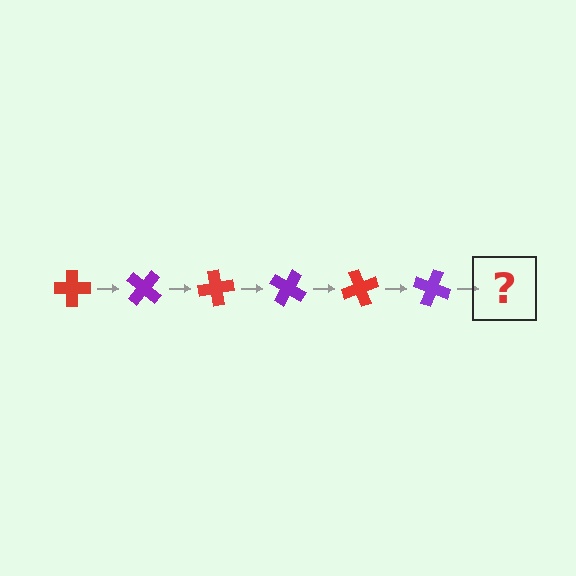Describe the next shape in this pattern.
It should be a red cross, rotated 240 degrees from the start.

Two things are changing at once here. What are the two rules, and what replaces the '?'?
The two rules are that it rotates 40 degrees each step and the color cycles through red and purple. The '?' should be a red cross, rotated 240 degrees from the start.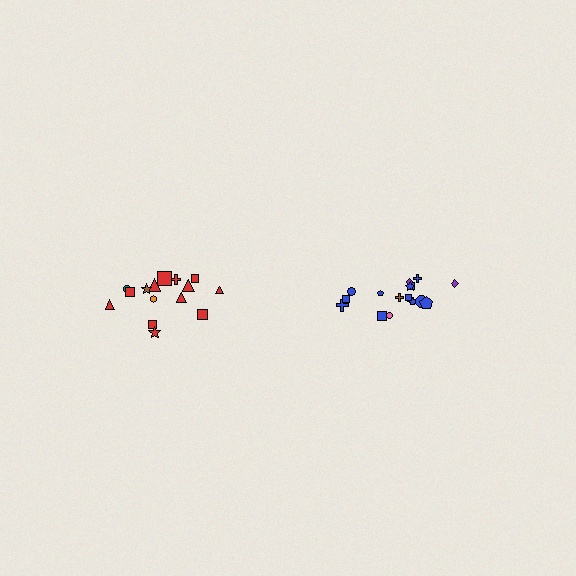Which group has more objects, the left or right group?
The right group.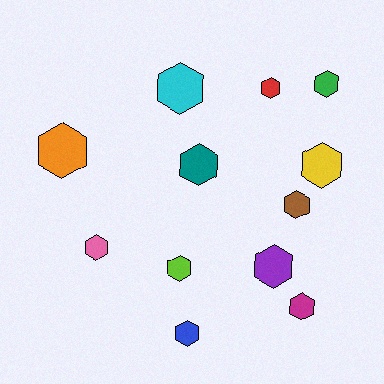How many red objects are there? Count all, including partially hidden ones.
There is 1 red object.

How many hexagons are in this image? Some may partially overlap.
There are 12 hexagons.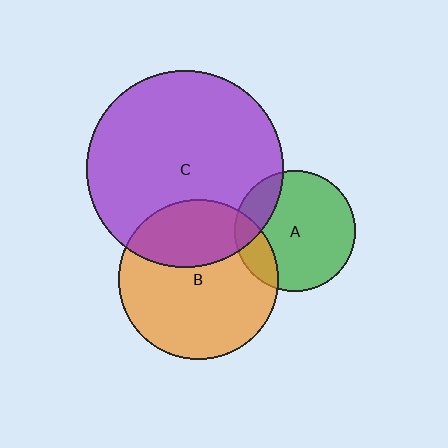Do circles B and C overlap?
Yes.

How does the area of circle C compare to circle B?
Approximately 1.5 times.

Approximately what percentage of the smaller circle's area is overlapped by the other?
Approximately 35%.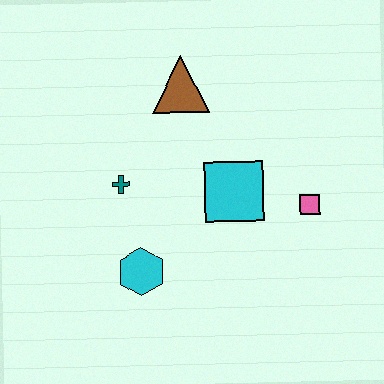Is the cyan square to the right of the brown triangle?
Yes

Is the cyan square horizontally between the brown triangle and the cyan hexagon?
No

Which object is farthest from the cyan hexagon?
The brown triangle is farthest from the cyan hexagon.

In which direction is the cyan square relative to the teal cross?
The cyan square is to the right of the teal cross.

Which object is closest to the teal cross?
The cyan hexagon is closest to the teal cross.